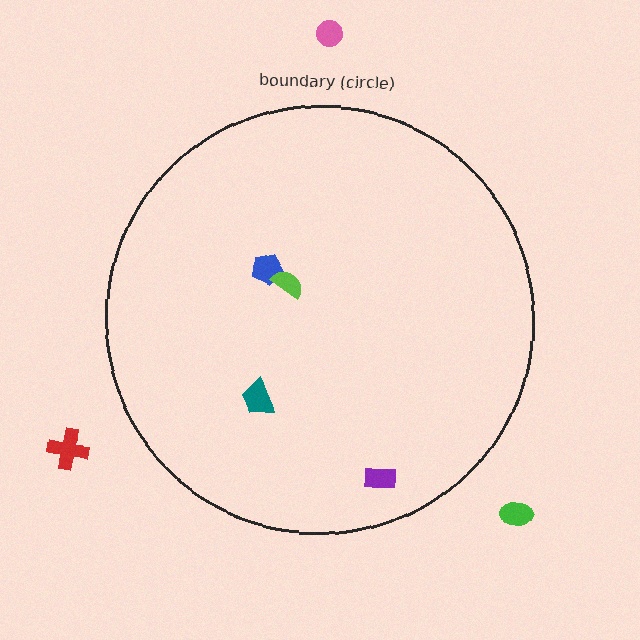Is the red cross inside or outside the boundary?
Outside.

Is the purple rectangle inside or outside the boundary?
Inside.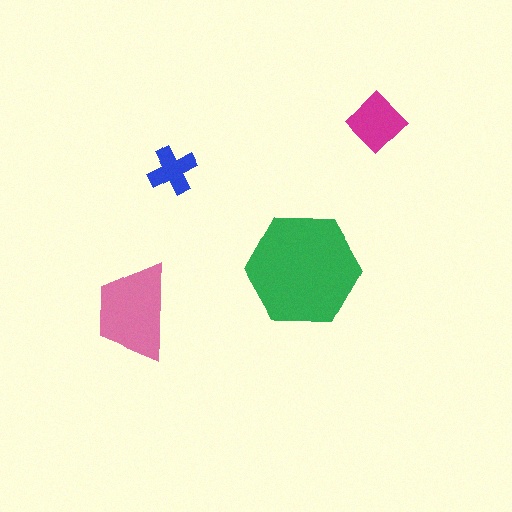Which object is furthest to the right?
The magenta diamond is rightmost.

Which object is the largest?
The green hexagon.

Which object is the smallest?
The blue cross.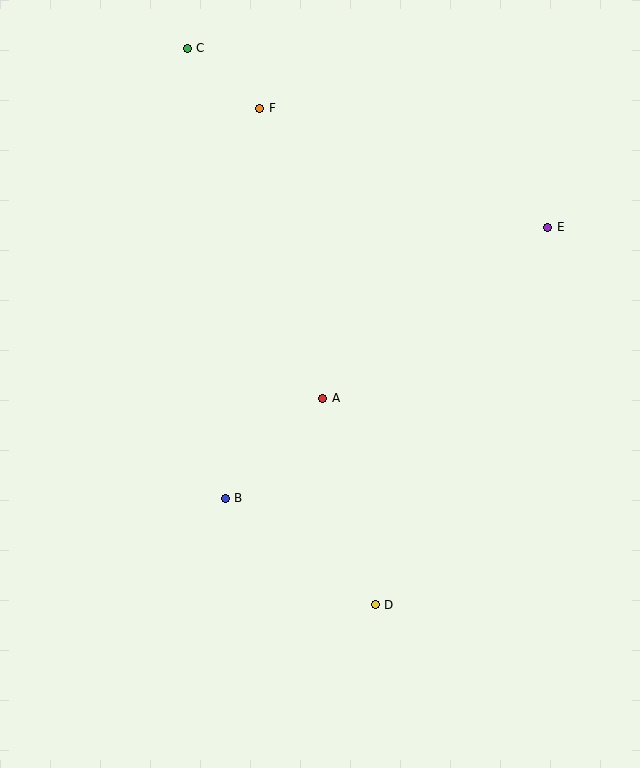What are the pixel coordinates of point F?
Point F is at (260, 108).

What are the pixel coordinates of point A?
Point A is at (323, 398).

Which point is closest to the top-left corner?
Point C is closest to the top-left corner.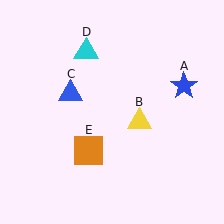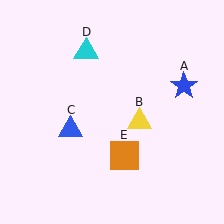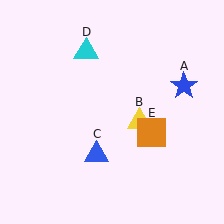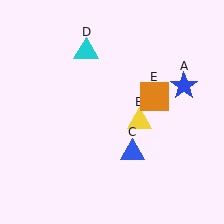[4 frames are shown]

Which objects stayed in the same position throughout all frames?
Blue star (object A) and yellow triangle (object B) and cyan triangle (object D) remained stationary.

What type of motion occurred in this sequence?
The blue triangle (object C), orange square (object E) rotated counterclockwise around the center of the scene.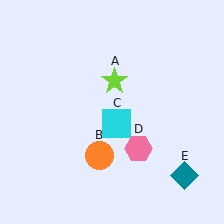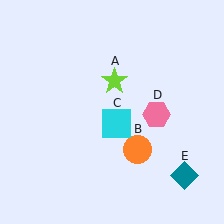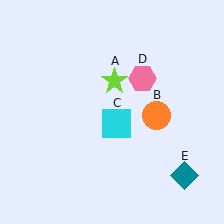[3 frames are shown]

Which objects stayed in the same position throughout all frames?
Lime star (object A) and cyan square (object C) and teal diamond (object E) remained stationary.